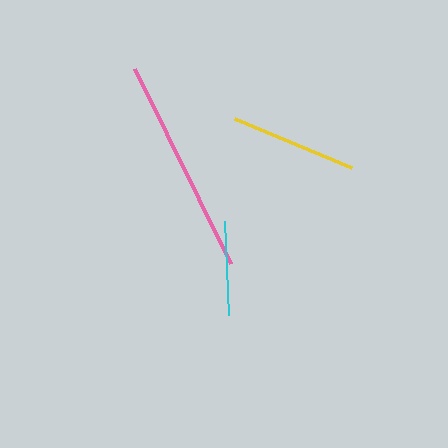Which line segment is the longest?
The pink line is the longest at approximately 217 pixels.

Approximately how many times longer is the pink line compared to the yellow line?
The pink line is approximately 1.7 times the length of the yellow line.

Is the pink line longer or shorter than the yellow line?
The pink line is longer than the yellow line.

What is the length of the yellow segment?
The yellow segment is approximately 127 pixels long.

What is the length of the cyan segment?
The cyan segment is approximately 94 pixels long.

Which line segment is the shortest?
The cyan line is the shortest at approximately 94 pixels.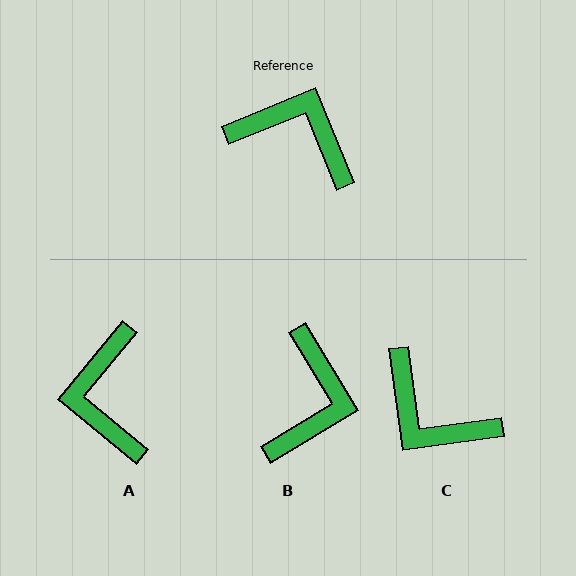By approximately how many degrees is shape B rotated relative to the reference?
Approximately 81 degrees clockwise.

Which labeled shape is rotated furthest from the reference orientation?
C, about 165 degrees away.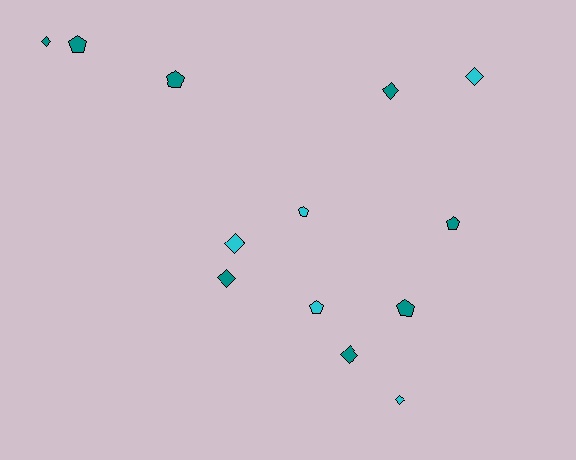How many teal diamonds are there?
There are 4 teal diamonds.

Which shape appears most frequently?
Diamond, with 7 objects.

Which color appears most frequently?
Teal, with 8 objects.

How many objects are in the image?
There are 13 objects.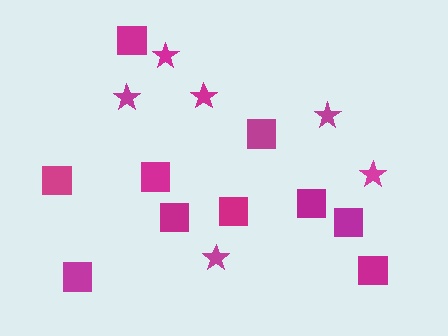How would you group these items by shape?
There are 2 groups: one group of squares (10) and one group of stars (6).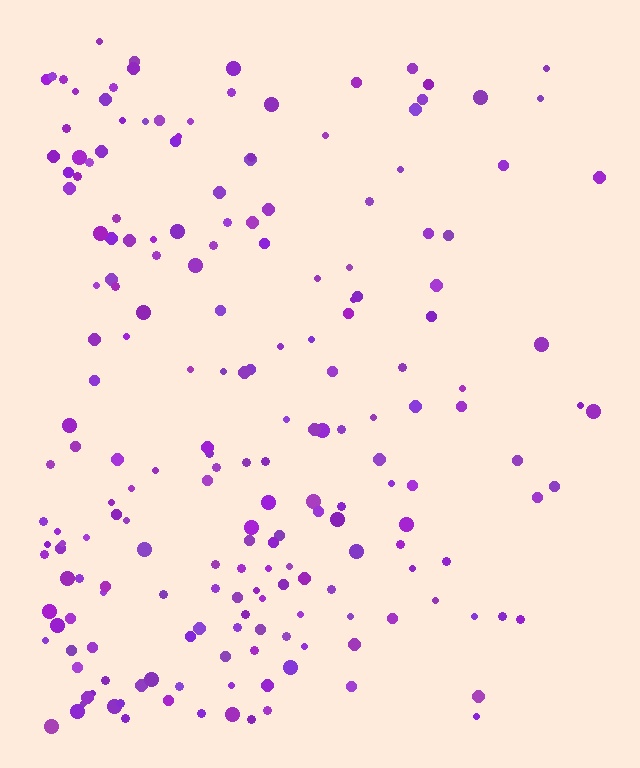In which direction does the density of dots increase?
From right to left, with the left side densest.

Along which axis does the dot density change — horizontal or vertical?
Horizontal.